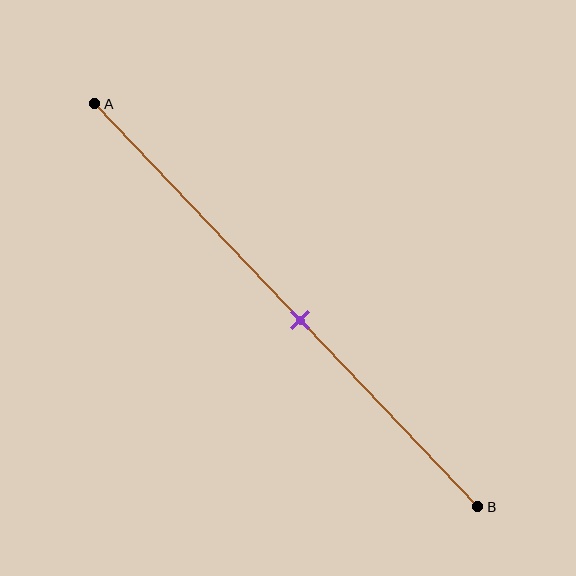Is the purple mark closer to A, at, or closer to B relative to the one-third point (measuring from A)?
The purple mark is closer to point B than the one-third point of segment AB.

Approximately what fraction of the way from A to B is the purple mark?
The purple mark is approximately 55% of the way from A to B.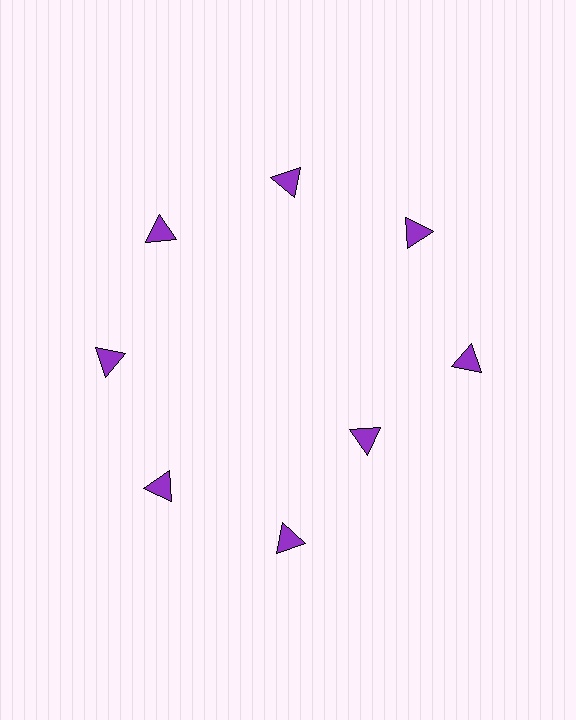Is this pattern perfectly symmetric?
No. The 8 purple triangles are arranged in a ring, but one element near the 4 o'clock position is pulled inward toward the center, breaking the 8-fold rotational symmetry.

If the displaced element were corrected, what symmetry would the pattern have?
It would have 8-fold rotational symmetry — the pattern would map onto itself every 45 degrees.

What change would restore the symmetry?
The symmetry would be restored by moving it outward, back onto the ring so that all 8 triangles sit at equal angles and equal distance from the center.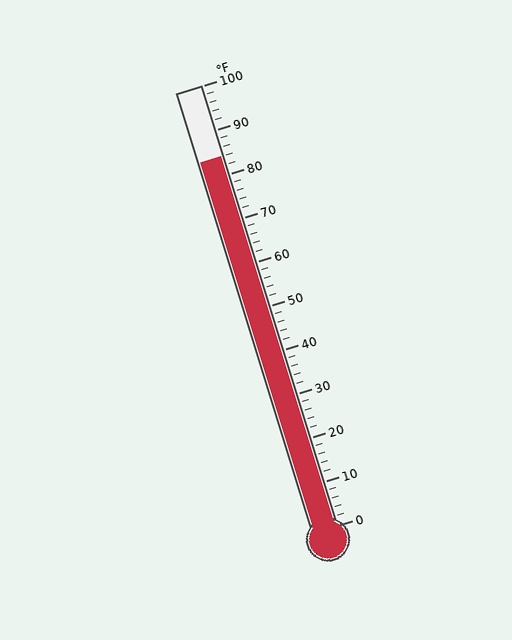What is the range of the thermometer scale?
The thermometer scale ranges from 0°F to 100°F.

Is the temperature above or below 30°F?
The temperature is above 30°F.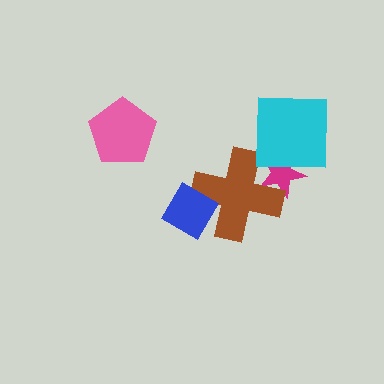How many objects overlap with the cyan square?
2 objects overlap with the cyan square.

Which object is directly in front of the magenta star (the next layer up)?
The brown cross is directly in front of the magenta star.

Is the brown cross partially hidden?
Yes, it is partially covered by another shape.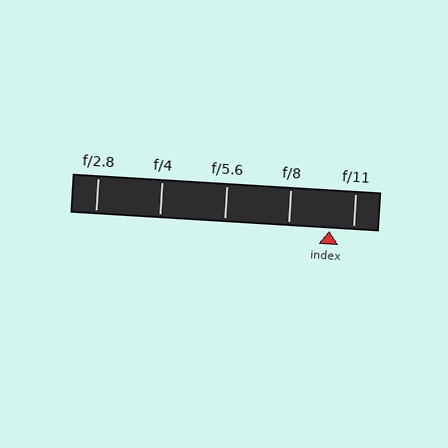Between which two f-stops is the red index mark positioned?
The index mark is between f/8 and f/11.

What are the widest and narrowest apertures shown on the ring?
The widest aperture shown is f/2.8 and the narrowest is f/11.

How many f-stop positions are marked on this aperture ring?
There are 5 f-stop positions marked.